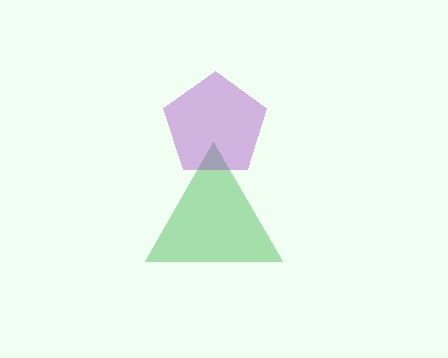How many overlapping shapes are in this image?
There are 2 overlapping shapes in the image.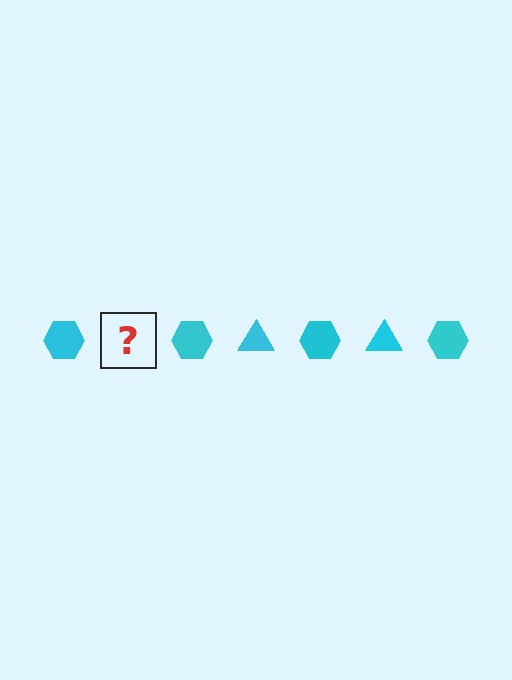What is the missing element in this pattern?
The missing element is a cyan triangle.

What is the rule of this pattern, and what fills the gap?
The rule is that the pattern cycles through hexagon, triangle shapes in cyan. The gap should be filled with a cyan triangle.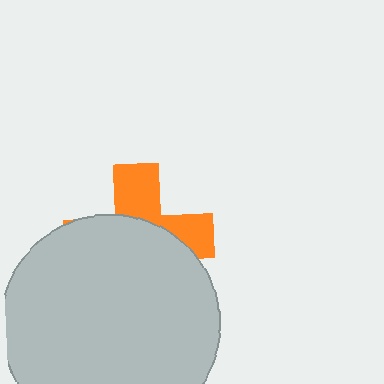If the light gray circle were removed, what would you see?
You would see the complete orange cross.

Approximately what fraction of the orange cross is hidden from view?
Roughly 64% of the orange cross is hidden behind the light gray circle.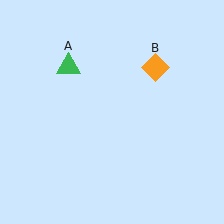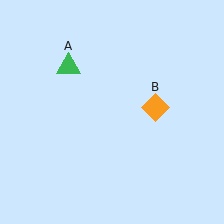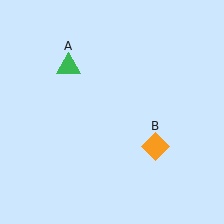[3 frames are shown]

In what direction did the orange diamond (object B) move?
The orange diamond (object B) moved down.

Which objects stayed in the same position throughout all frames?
Green triangle (object A) remained stationary.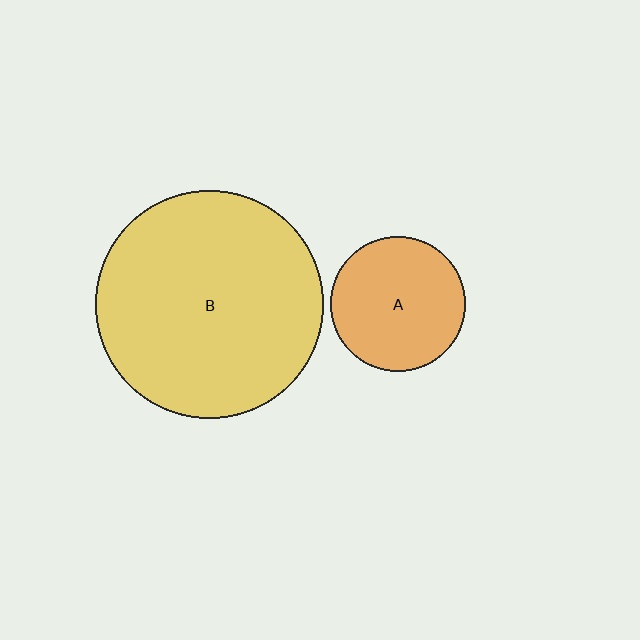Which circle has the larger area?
Circle B (yellow).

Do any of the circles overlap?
No, none of the circles overlap.